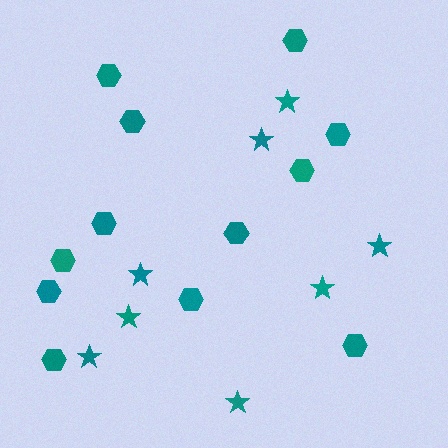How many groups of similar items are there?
There are 2 groups: one group of stars (8) and one group of hexagons (12).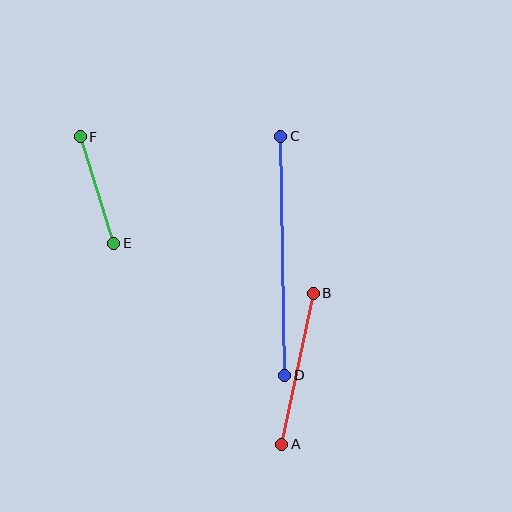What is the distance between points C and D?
The distance is approximately 239 pixels.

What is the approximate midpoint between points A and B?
The midpoint is at approximately (297, 369) pixels.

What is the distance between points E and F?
The distance is approximately 111 pixels.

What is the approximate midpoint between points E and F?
The midpoint is at approximately (97, 190) pixels.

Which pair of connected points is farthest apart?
Points C and D are farthest apart.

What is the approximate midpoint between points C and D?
The midpoint is at approximately (283, 256) pixels.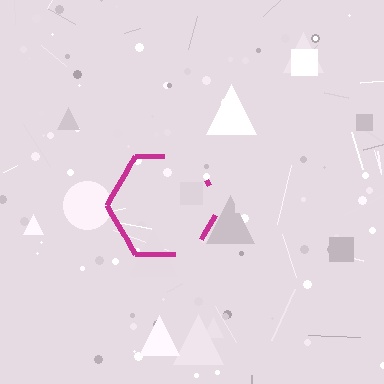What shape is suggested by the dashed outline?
The dashed outline suggests a hexagon.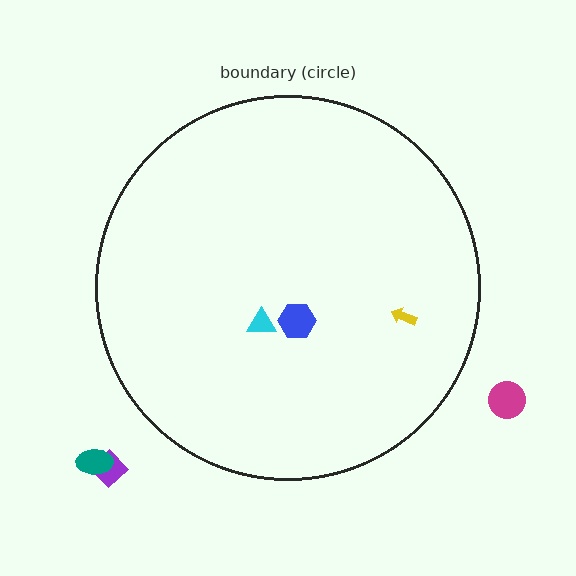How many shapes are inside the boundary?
3 inside, 3 outside.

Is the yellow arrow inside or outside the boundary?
Inside.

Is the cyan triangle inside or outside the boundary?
Inside.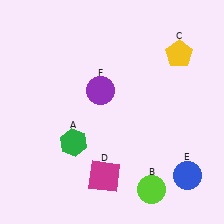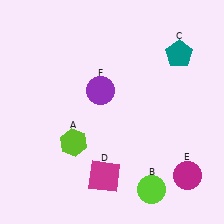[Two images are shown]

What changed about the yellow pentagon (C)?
In Image 1, C is yellow. In Image 2, it changed to teal.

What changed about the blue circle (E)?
In Image 1, E is blue. In Image 2, it changed to magenta.